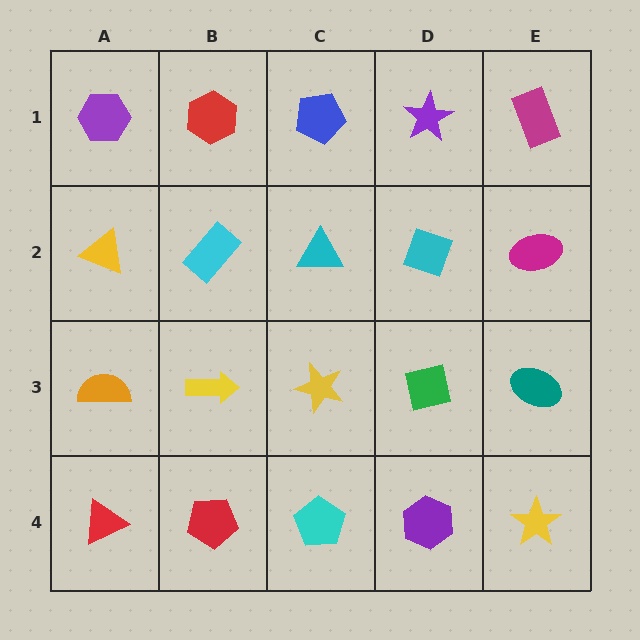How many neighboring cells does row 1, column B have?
3.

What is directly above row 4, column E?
A teal ellipse.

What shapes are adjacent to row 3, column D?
A cyan diamond (row 2, column D), a purple hexagon (row 4, column D), a yellow star (row 3, column C), a teal ellipse (row 3, column E).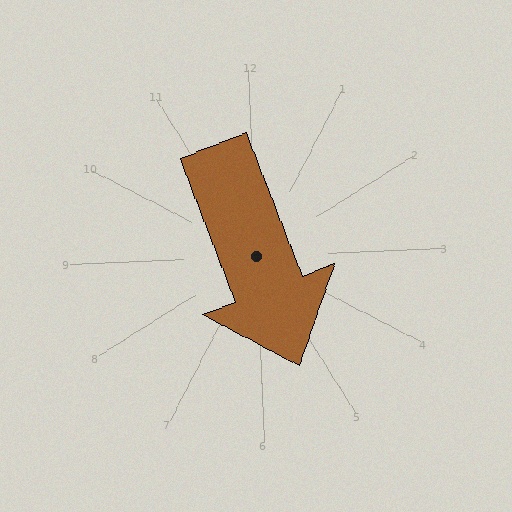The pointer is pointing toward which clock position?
Roughly 5 o'clock.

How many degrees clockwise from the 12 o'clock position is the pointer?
Approximately 161 degrees.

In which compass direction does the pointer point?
South.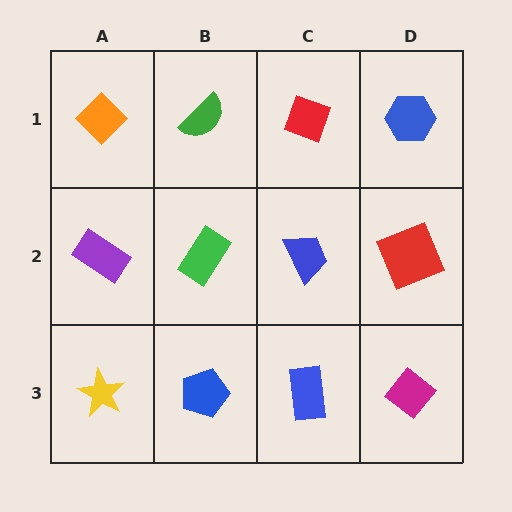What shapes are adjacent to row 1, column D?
A red square (row 2, column D), a red diamond (row 1, column C).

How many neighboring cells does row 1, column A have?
2.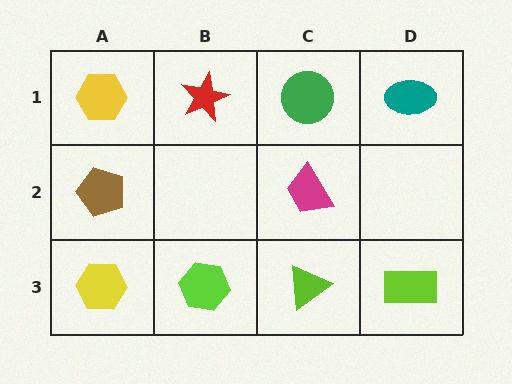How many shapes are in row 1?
4 shapes.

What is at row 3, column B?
A lime hexagon.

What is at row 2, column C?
A magenta trapezoid.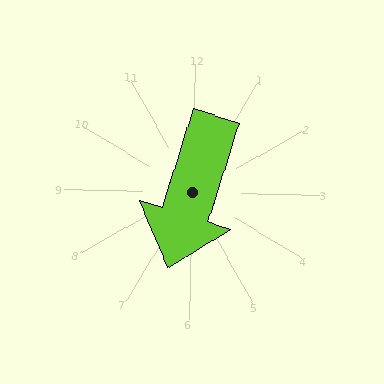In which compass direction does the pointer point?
South.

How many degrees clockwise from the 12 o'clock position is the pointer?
Approximately 196 degrees.